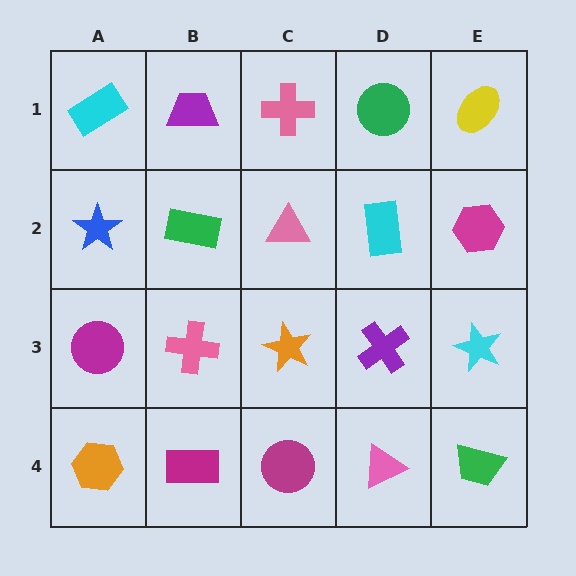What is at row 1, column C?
A pink cross.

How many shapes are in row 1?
5 shapes.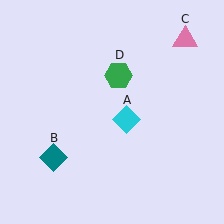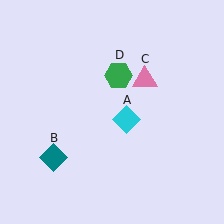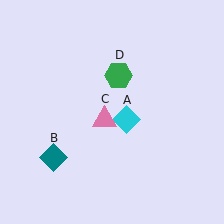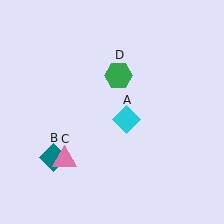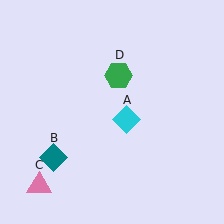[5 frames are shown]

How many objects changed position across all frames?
1 object changed position: pink triangle (object C).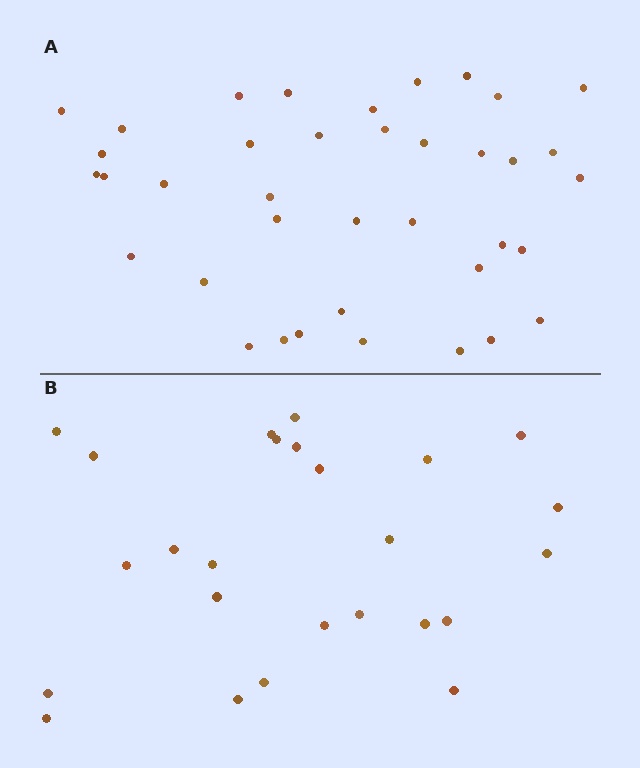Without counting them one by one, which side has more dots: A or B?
Region A (the top region) has more dots.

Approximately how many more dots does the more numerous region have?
Region A has approximately 15 more dots than region B.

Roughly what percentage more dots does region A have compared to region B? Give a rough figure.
About 50% more.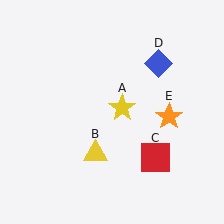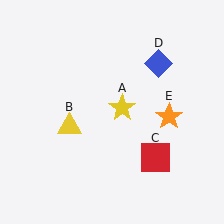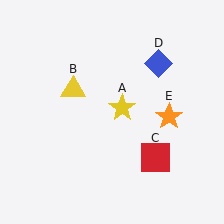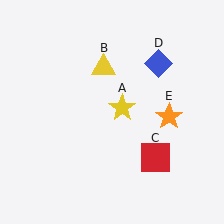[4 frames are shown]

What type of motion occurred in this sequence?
The yellow triangle (object B) rotated clockwise around the center of the scene.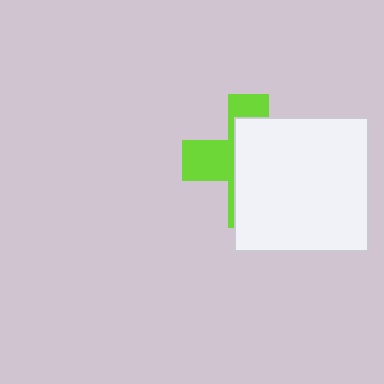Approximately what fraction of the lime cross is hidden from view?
Roughly 62% of the lime cross is hidden behind the white square.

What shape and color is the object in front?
The object in front is a white square.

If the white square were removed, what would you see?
You would see the complete lime cross.